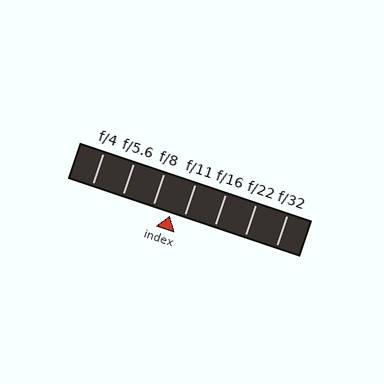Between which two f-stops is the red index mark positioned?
The index mark is between f/8 and f/11.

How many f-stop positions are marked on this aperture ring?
There are 7 f-stop positions marked.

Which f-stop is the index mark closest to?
The index mark is closest to f/11.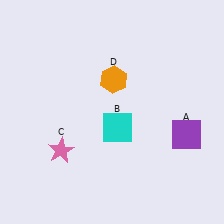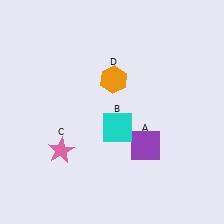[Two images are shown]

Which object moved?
The purple square (A) moved left.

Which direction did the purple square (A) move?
The purple square (A) moved left.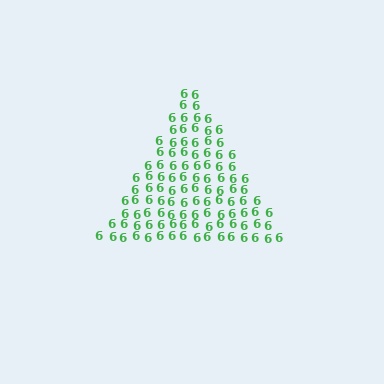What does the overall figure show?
The overall figure shows a triangle.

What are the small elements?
The small elements are digit 6's.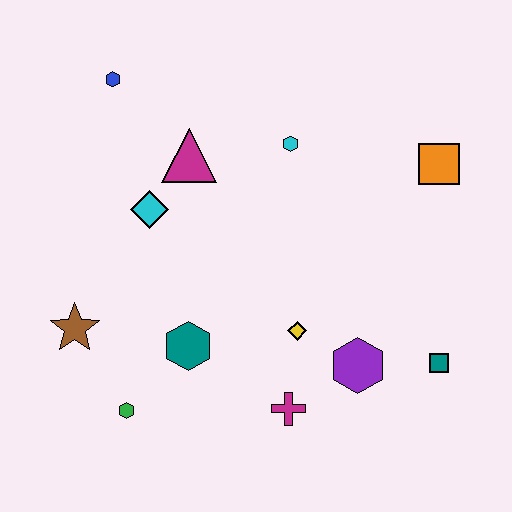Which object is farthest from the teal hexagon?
The orange square is farthest from the teal hexagon.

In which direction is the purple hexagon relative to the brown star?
The purple hexagon is to the right of the brown star.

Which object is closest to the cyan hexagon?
The magenta triangle is closest to the cyan hexagon.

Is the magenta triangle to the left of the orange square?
Yes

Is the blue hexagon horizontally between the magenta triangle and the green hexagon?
No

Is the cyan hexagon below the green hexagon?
No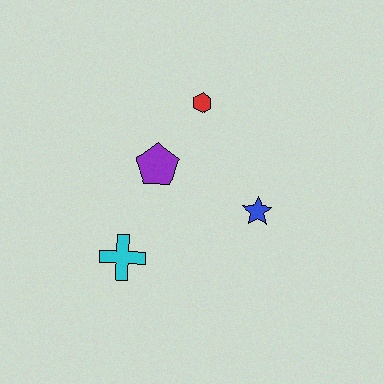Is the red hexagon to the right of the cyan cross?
Yes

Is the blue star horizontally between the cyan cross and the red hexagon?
No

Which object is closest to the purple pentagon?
The red hexagon is closest to the purple pentagon.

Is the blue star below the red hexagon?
Yes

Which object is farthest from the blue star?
The cyan cross is farthest from the blue star.